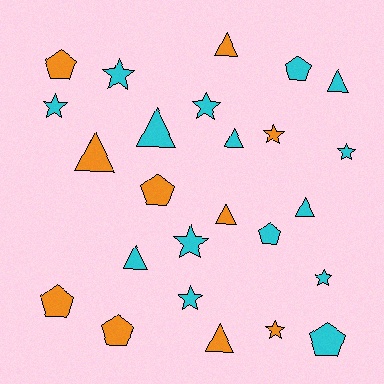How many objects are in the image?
There are 25 objects.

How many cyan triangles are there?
There are 5 cyan triangles.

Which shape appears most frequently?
Triangle, with 9 objects.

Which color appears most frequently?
Cyan, with 15 objects.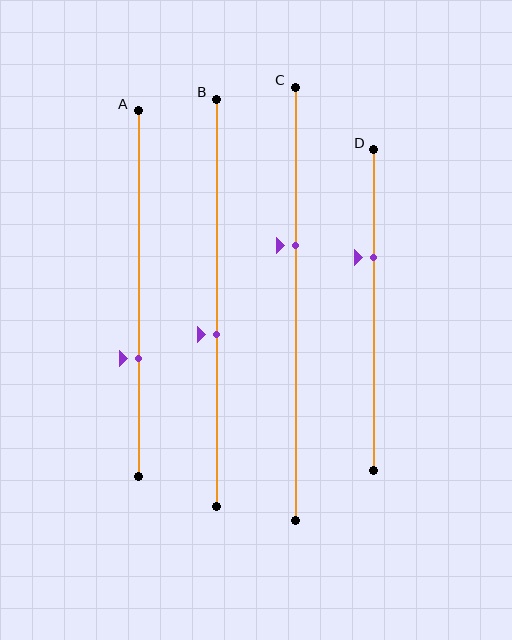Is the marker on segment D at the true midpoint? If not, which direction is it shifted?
No, the marker on segment D is shifted upward by about 16% of the segment length.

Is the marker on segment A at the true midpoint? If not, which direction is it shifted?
No, the marker on segment A is shifted downward by about 18% of the segment length.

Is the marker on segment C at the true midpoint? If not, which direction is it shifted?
No, the marker on segment C is shifted upward by about 13% of the segment length.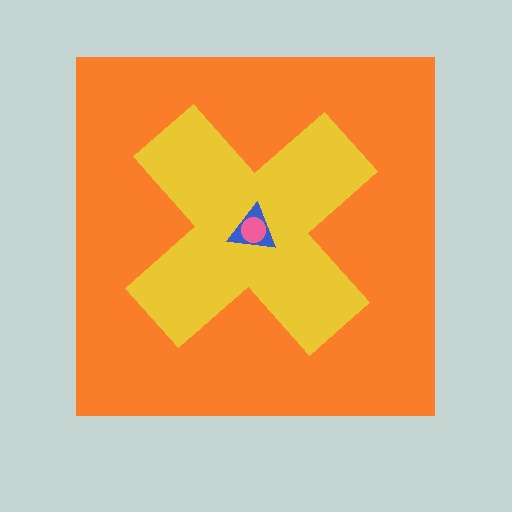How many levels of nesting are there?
4.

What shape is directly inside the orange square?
The yellow cross.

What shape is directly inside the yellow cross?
The blue triangle.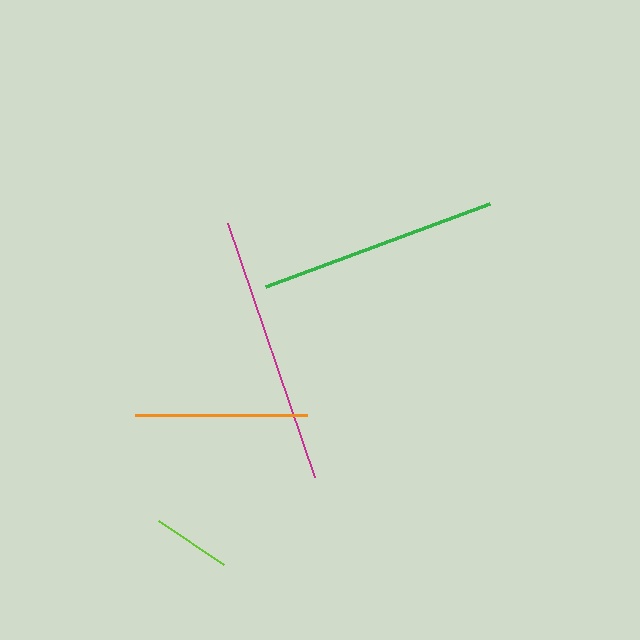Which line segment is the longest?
The magenta line is the longest at approximately 269 pixels.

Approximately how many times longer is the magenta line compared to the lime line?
The magenta line is approximately 3.4 times the length of the lime line.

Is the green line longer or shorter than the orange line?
The green line is longer than the orange line.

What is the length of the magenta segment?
The magenta segment is approximately 269 pixels long.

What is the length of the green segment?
The green segment is approximately 239 pixels long.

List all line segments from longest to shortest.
From longest to shortest: magenta, green, orange, lime.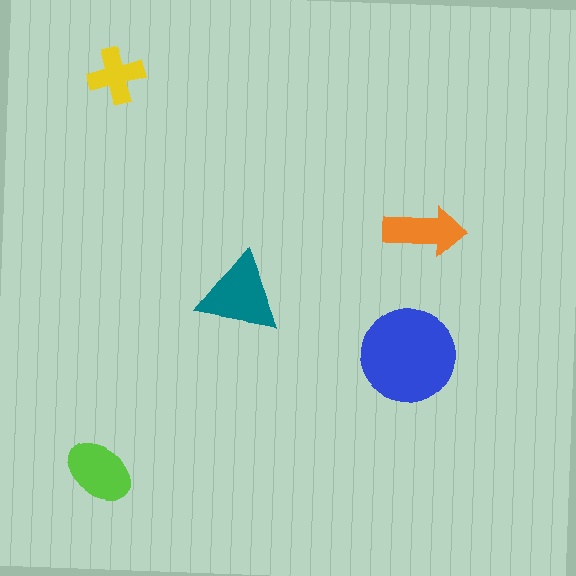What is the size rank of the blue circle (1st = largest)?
1st.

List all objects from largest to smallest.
The blue circle, the teal triangle, the lime ellipse, the orange arrow, the yellow cross.